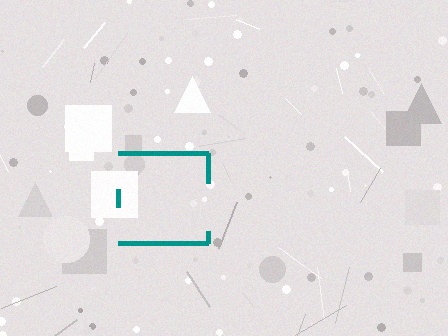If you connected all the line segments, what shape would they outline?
They would outline a square.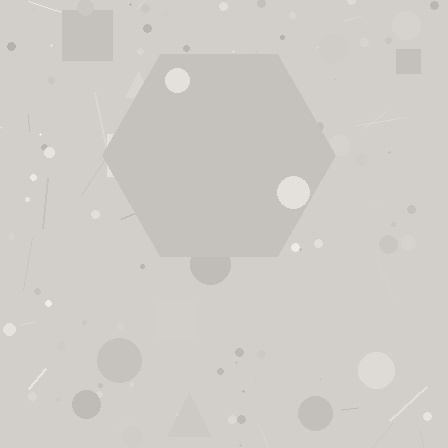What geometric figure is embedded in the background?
A hexagon is embedded in the background.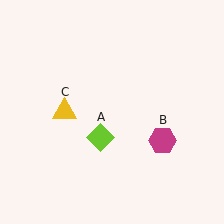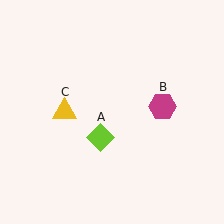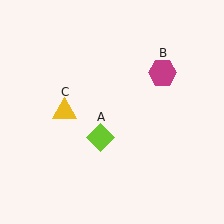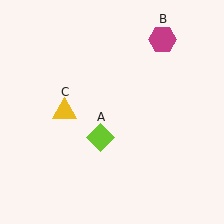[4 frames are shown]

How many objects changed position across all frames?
1 object changed position: magenta hexagon (object B).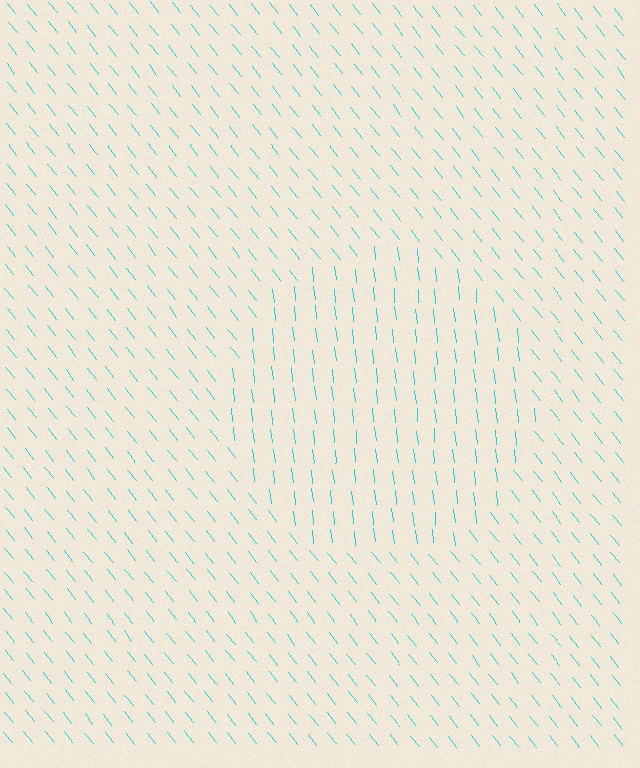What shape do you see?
I see a circle.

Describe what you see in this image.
The image is filled with small cyan line segments. A circle region in the image has lines oriented differently from the surrounding lines, creating a visible texture boundary.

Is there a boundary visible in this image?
Yes, there is a texture boundary formed by a change in line orientation.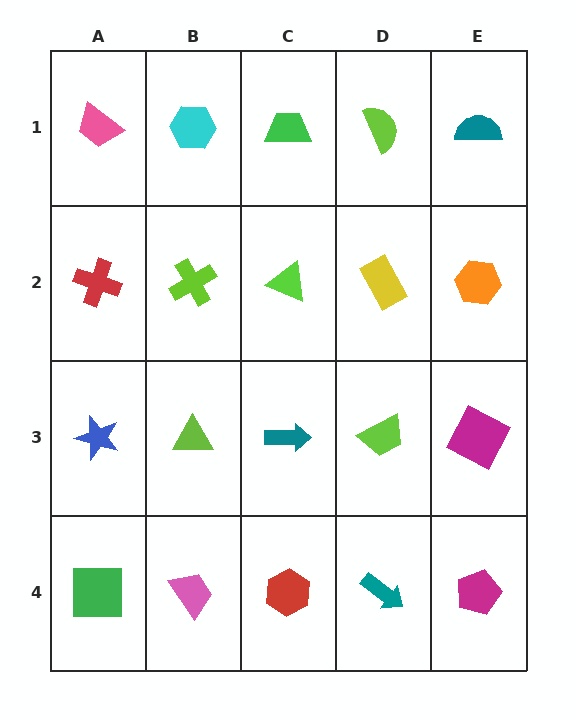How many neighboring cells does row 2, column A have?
3.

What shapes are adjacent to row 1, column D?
A yellow rectangle (row 2, column D), a green trapezoid (row 1, column C), a teal semicircle (row 1, column E).